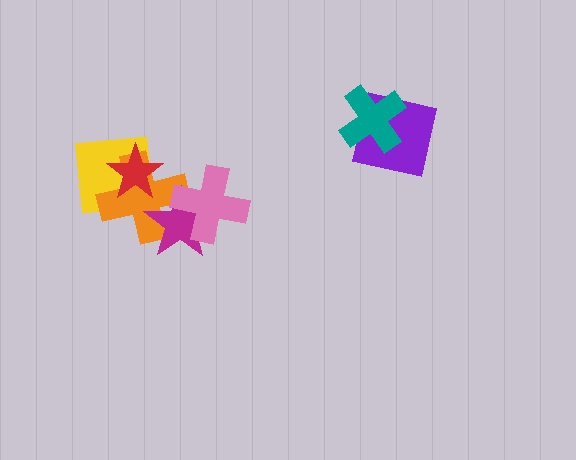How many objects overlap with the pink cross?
2 objects overlap with the pink cross.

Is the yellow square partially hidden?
Yes, it is partially covered by another shape.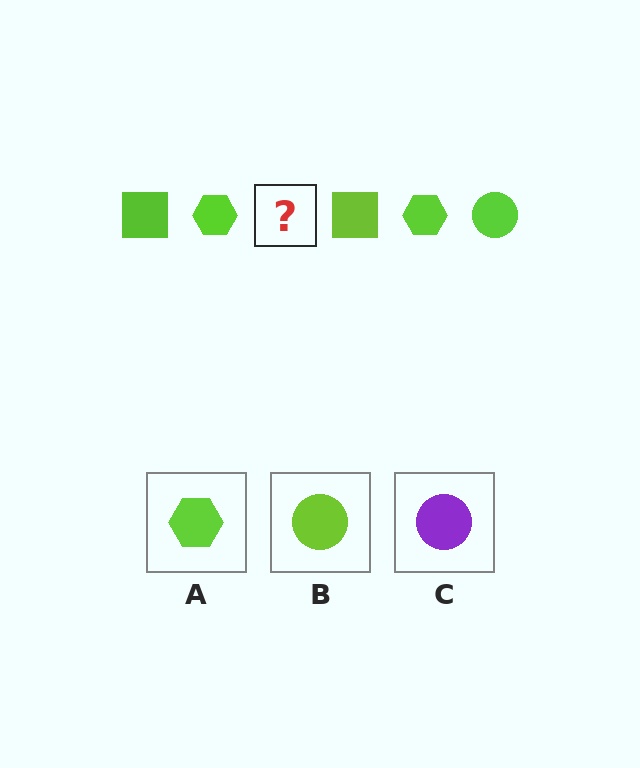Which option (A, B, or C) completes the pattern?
B.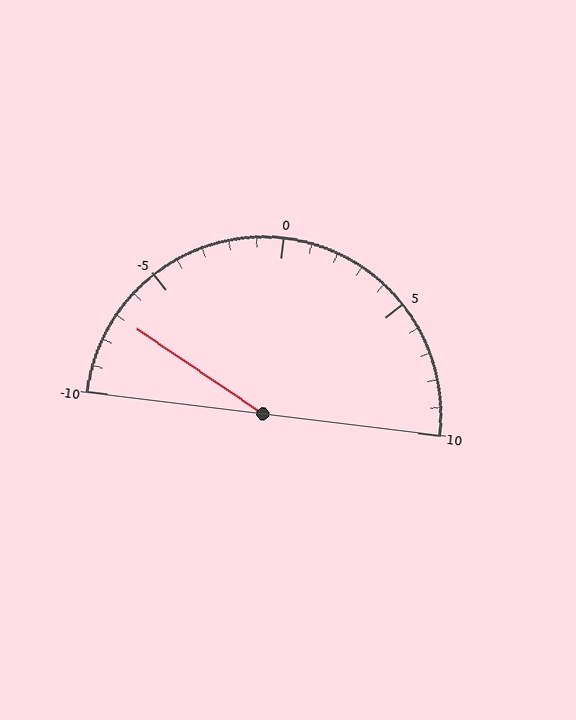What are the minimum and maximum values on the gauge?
The gauge ranges from -10 to 10.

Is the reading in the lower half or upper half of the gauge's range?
The reading is in the lower half of the range (-10 to 10).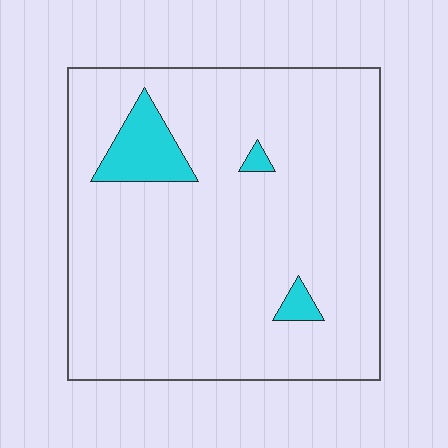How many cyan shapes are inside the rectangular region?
3.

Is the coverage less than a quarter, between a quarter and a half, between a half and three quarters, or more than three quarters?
Less than a quarter.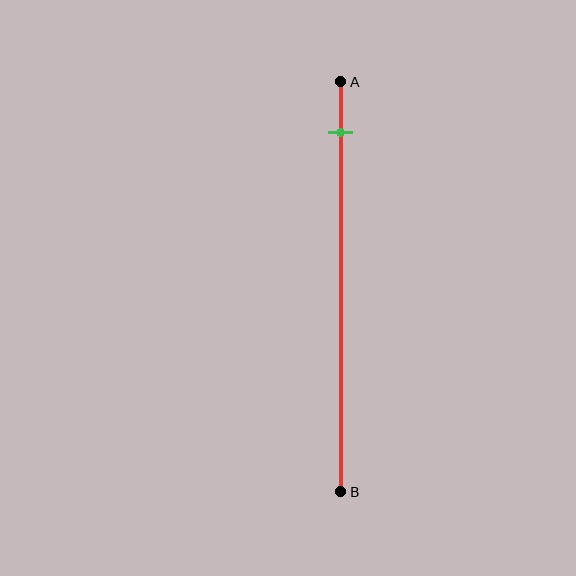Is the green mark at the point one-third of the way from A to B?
No, the mark is at about 10% from A, not at the 33% one-third point.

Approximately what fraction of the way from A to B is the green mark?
The green mark is approximately 10% of the way from A to B.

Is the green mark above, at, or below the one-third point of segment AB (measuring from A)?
The green mark is above the one-third point of segment AB.